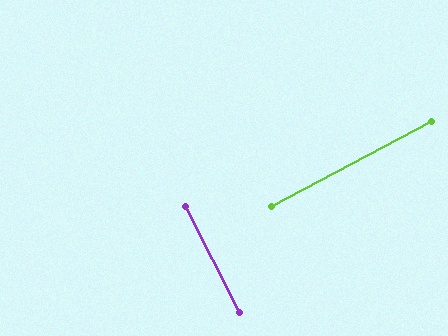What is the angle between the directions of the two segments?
Approximately 89 degrees.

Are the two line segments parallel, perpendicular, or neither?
Perpendicular — they meet at approximately 89°.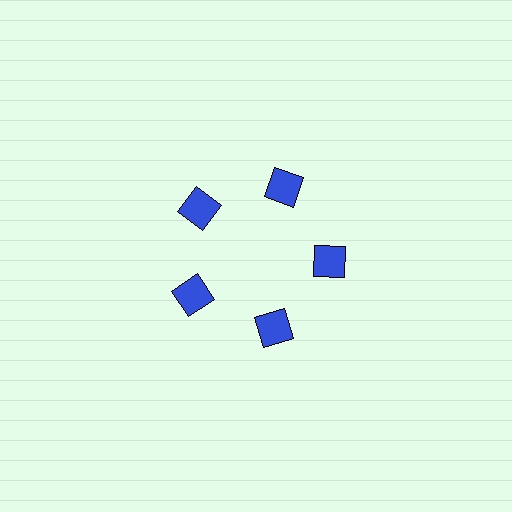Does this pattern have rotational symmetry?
Yes, this pattern has 5-fold rotational symmetry. It looks the same after rotating 72 degrees around the center.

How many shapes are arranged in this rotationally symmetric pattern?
There are 5 shapes, arranged in 5 groups of 1.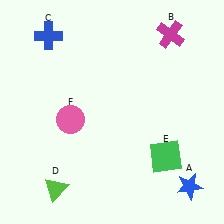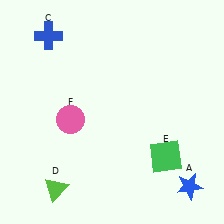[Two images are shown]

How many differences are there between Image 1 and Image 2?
There is 1 difference between the two images.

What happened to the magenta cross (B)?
The magenta cross (B) was removed in Image 2. It was in the top-right area of Image 1.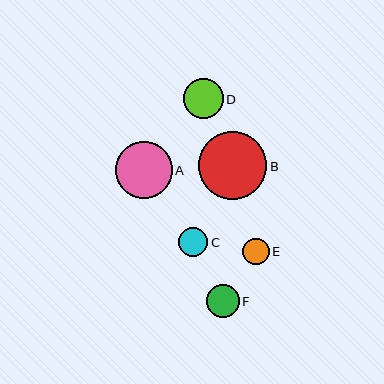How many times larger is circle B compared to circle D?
Circle B is approximately 1.7 times the size of circle D.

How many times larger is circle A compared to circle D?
Circle A is approximately 1.4 times the size of circle D.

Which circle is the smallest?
Circle E is the smallest with a size of approximately 27 pixels.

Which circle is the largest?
Circle B is the largest with a size of approximately 68 pixels.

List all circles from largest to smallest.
From largest to smallest: B, A, D, F, C, E.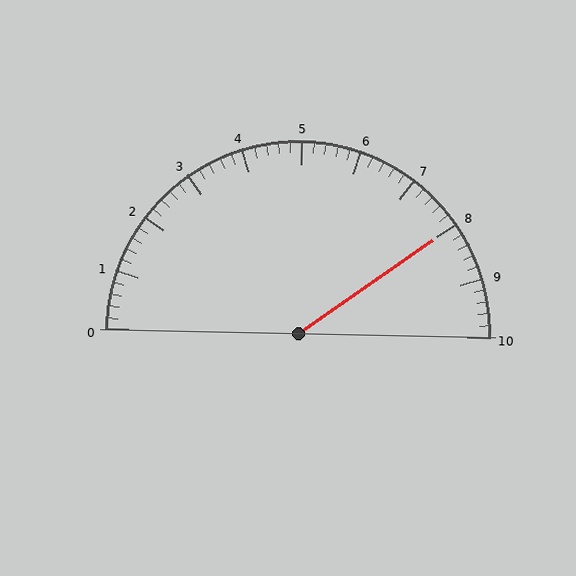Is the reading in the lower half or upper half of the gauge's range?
The reading is in the upper half of the range (0 to 10).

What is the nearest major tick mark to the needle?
The nearest major tick mark is 8.